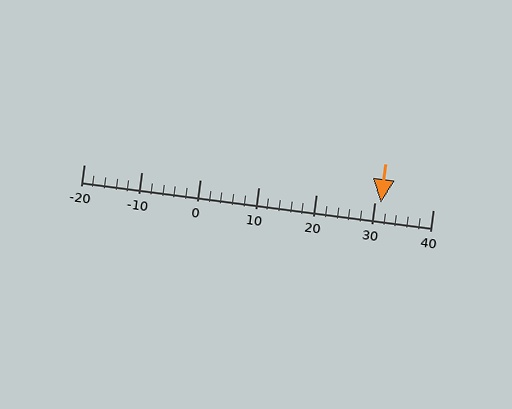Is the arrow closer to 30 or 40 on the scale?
The arrow is closer to 30.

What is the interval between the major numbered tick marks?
The major tick marks are spaced 10 units apart.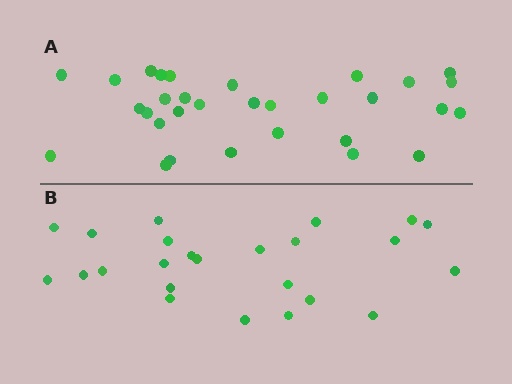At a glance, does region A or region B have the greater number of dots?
Region A (the top region) has more dots.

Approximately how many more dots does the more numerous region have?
Region A has roughly 8 or so more dots than region B.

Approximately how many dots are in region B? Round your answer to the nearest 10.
About 20 dots. (The exact count is 24, which rounds to 20.)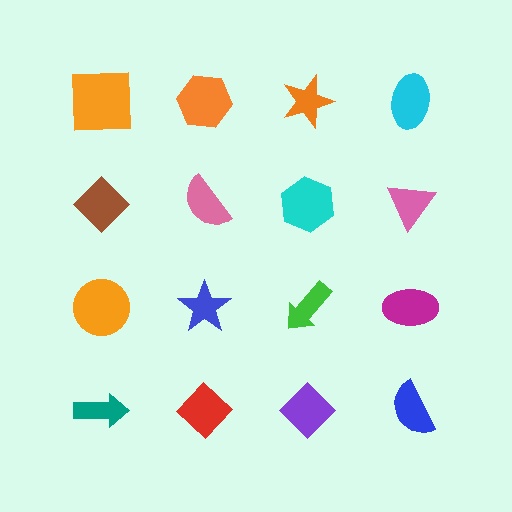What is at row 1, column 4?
A cyan ellipse.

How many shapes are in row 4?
4 shapes.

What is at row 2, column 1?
A brown diamond.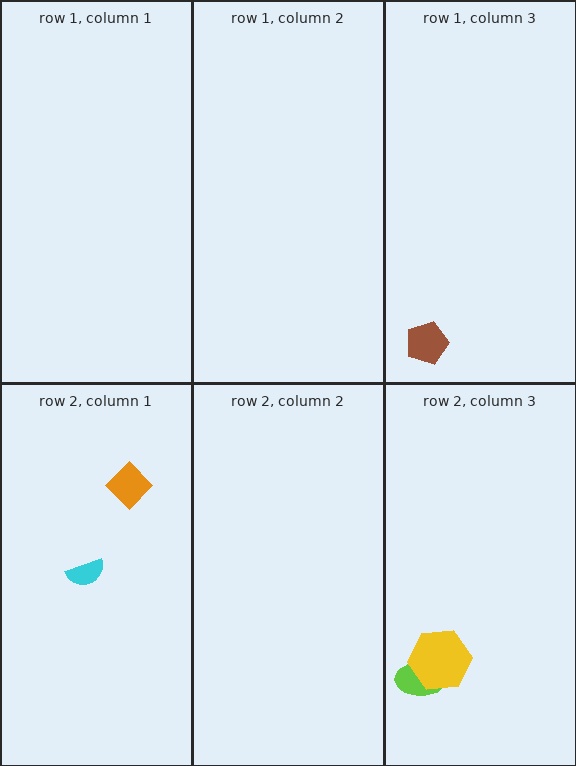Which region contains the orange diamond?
The row 2, column 1 region.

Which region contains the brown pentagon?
The row 1, column 3 region.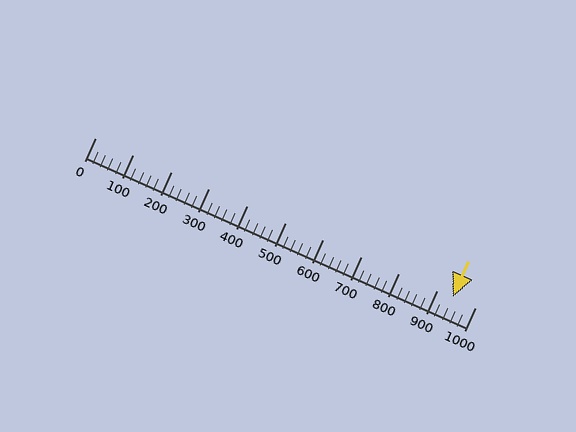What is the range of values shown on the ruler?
The ruler shows values from 0 to 1000.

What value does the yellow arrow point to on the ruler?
The yellow arrow points to approximately 940.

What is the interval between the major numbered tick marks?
The major tick marks are spaced 100 units apart.